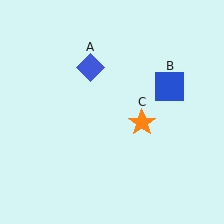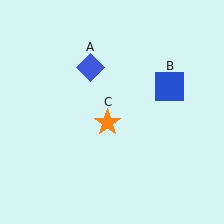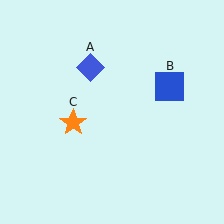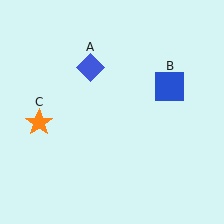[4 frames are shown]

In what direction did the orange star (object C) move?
The orange star (object C) moved left.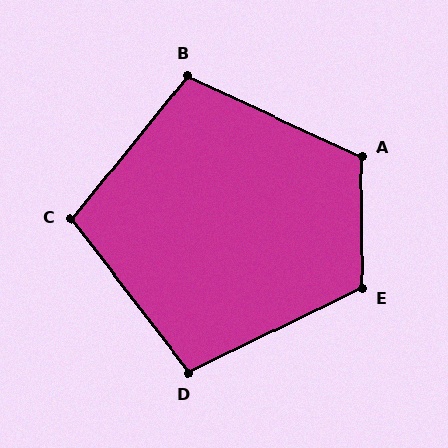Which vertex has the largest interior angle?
A, at approximately 116 degrees.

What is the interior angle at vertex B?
Approximately 104 degrees (obtuse).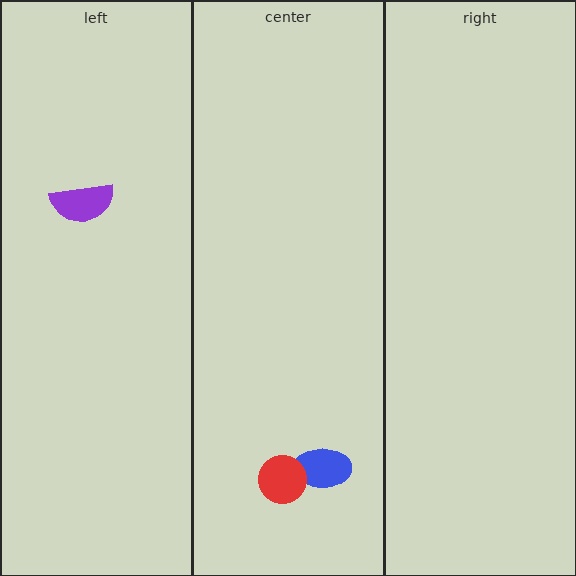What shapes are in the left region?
The purple semicircle.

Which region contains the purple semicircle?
The left region.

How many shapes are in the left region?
1.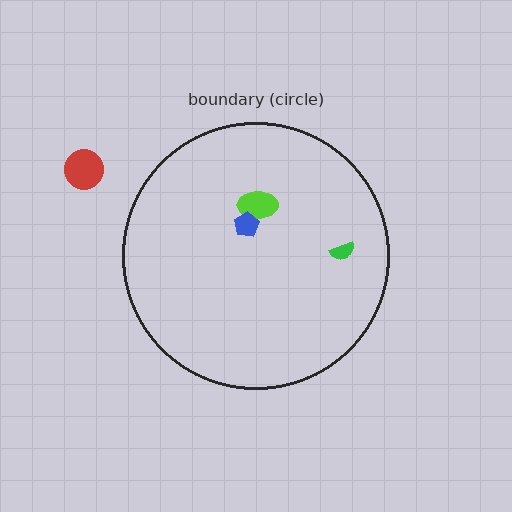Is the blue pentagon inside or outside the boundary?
Inside.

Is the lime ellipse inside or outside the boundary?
Inside.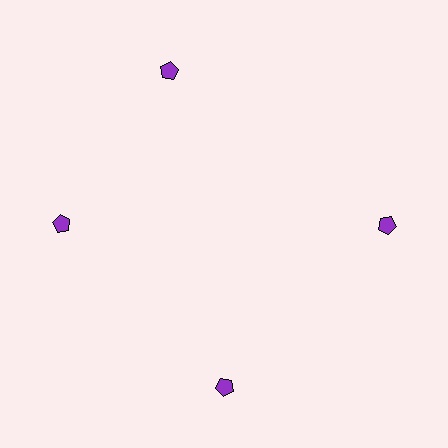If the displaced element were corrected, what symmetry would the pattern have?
It would have 4-fold rotational symmetry — the pattern would map onto itself every 90 degrees.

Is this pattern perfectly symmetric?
No. The 4 purple pentagons are arranged in a ring, but one element near the 12 o'clock position is rotated out of alignment along the ring, breaking the 4-fold rotational symmetry.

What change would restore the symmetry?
The symmetry would be restored by rotating it back into even spacing with its neighbors so that all 4 pentagons sit at equal angles and equal distance from the center.